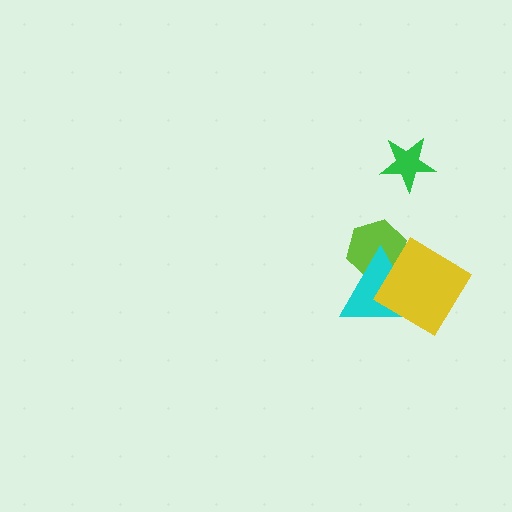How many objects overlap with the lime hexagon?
2 objects overlap with the lime hexagon.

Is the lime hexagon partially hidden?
Yes, it is partially covered by another shape.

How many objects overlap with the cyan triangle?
2 objects overlap with the cyan triangle.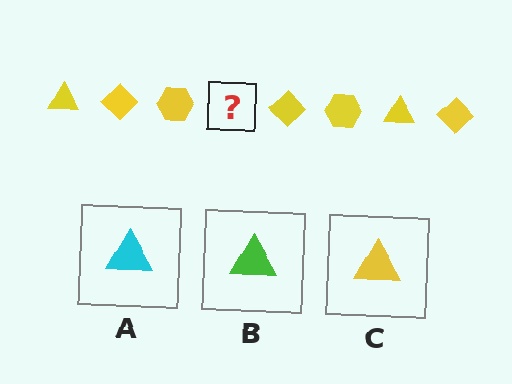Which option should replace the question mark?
Option C.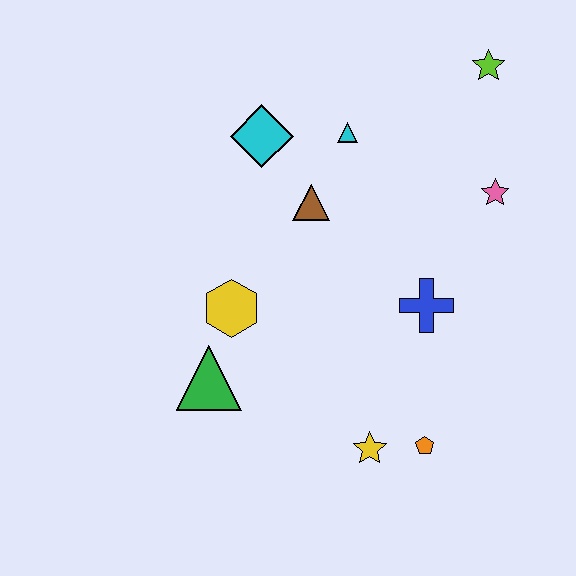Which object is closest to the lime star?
The pink star is closest to the lime star.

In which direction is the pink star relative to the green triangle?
The pink star is to the right of the green triangle.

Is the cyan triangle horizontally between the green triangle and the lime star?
Yes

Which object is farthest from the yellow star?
The lime star is farthest from the yellow star.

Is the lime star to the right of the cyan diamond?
Yes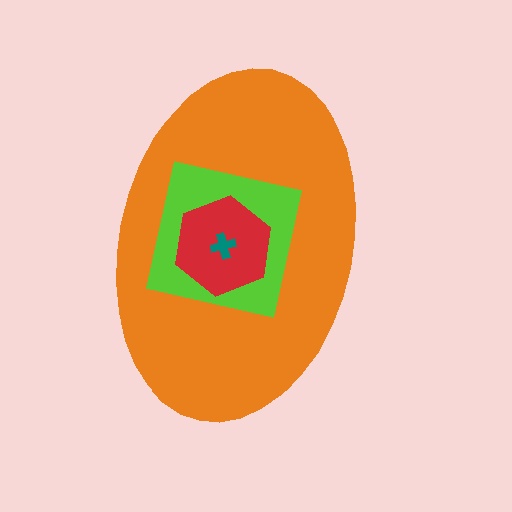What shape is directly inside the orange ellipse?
The lime square.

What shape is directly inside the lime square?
The red hexagon.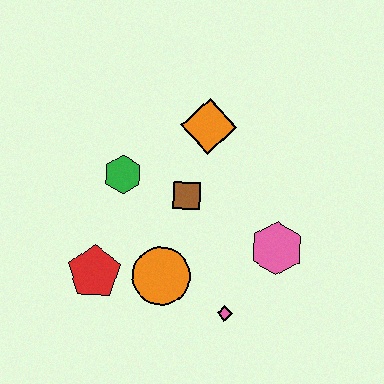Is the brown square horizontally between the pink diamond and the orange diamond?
No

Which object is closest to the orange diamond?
The brown square is closest to the orange diamond.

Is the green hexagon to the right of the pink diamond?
No